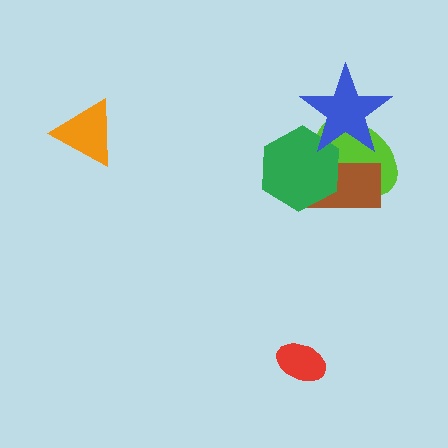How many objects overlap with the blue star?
3 objects overlap with the blue star.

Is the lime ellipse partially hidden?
Yes, it is partially covered by another shape.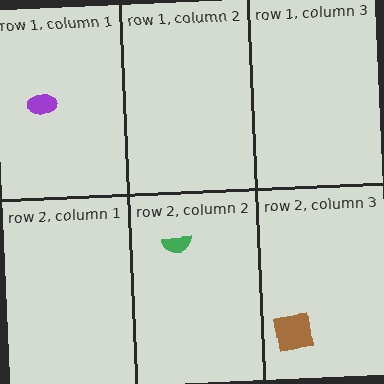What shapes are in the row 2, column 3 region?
The brown square.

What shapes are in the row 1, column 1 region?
The purple ellipse.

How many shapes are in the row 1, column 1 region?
1.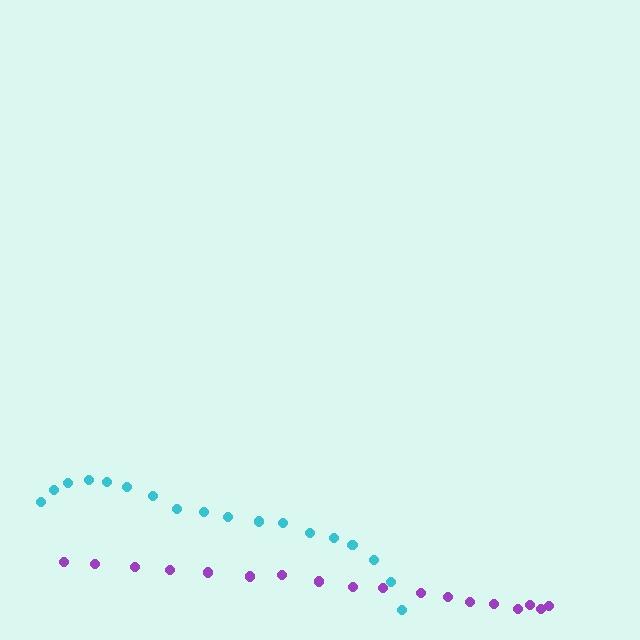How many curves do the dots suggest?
There are 2 distinct paths.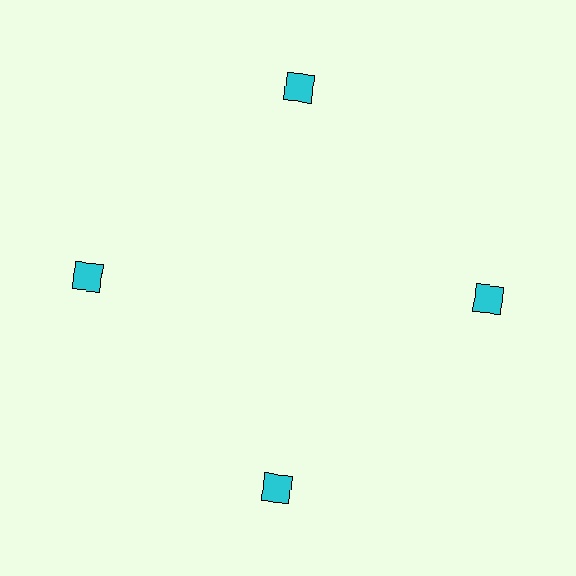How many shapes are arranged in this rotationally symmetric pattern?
There are 4 shapes, arranged in 4 groups of 1.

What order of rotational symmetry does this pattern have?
This pattern has 4-fold rotational symmetry.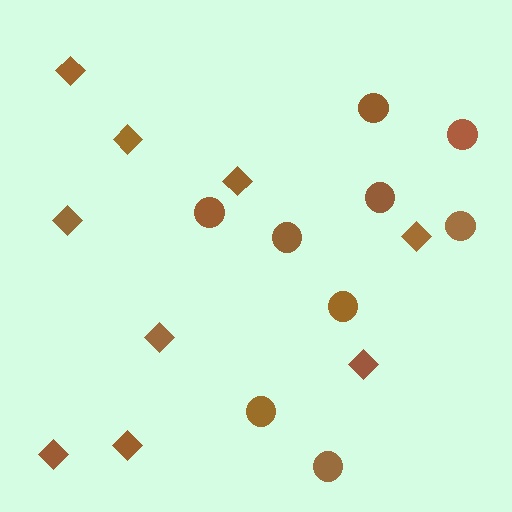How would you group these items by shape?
There are 2 groups: one group of circles (9) and one group of diamonds (9).